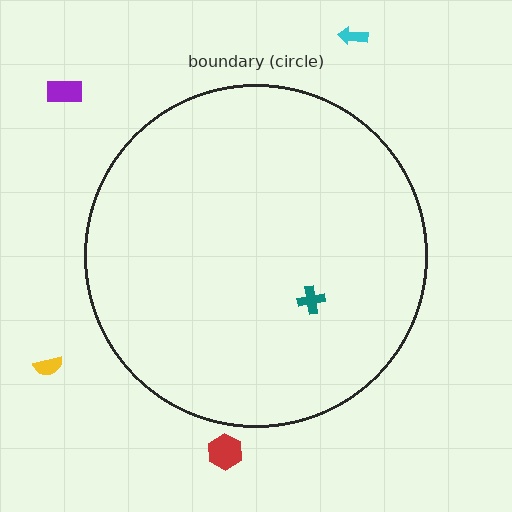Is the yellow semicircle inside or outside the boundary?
Outside.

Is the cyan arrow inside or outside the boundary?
Outside.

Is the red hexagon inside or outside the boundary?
Outside.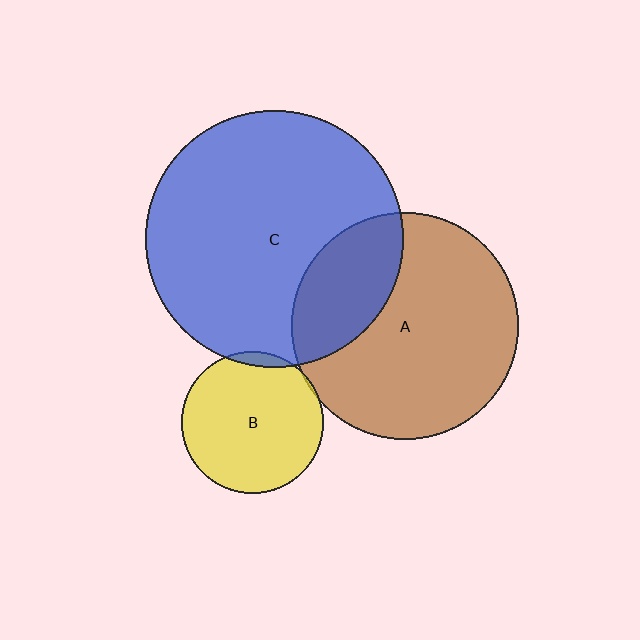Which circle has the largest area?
Circle C (blue).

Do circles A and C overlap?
Yes.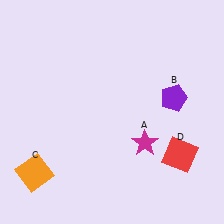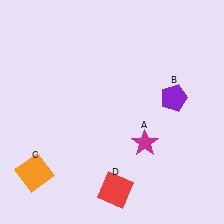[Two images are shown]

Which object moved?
The red square (D) moved left.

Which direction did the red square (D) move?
The red square (D) moved left.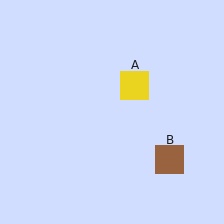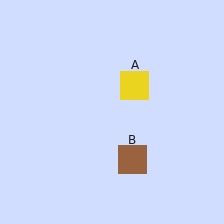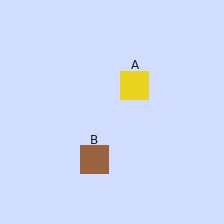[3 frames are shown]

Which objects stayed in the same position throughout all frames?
Yellow square (object A) remained stationary.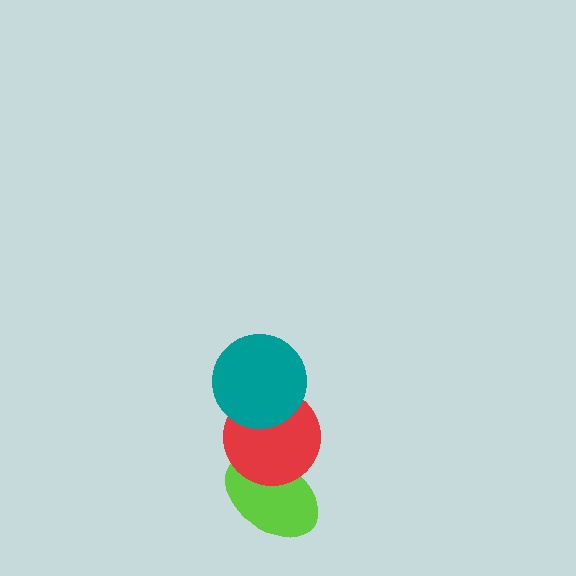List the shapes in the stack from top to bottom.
From top to bottom: the teal circle, the red circle, the lime ellipse.